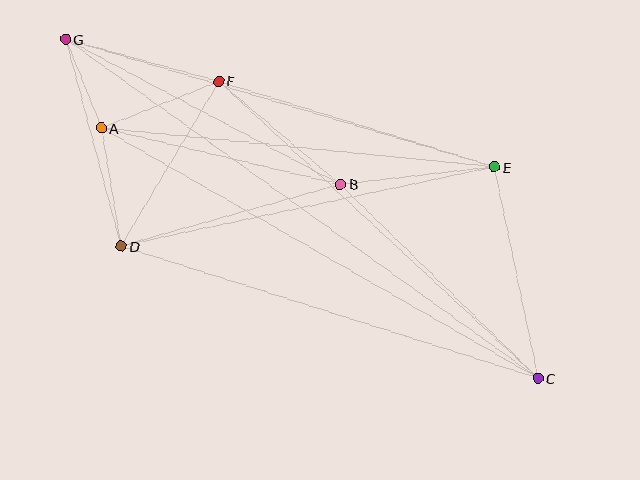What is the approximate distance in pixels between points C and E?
The distance between C and E is approximately 216 pixels.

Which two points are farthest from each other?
Points C and G are farthest from each other.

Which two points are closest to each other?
Points A and G are closest to each other.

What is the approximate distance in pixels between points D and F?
The distance between D and F is approximately 191 pixels.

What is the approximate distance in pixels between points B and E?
The distance between B and E is approximately 155 pixels.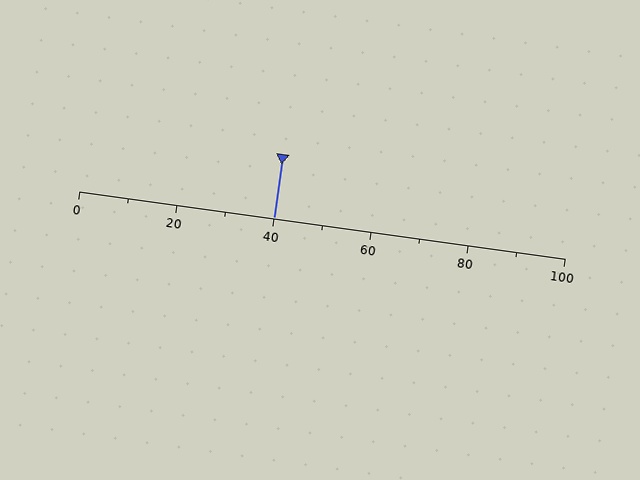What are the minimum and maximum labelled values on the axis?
The axis runs from 0 to 100.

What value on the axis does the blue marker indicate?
The marker indicates approximately 40.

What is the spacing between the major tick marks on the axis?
The major ticks are spaced 20 apart.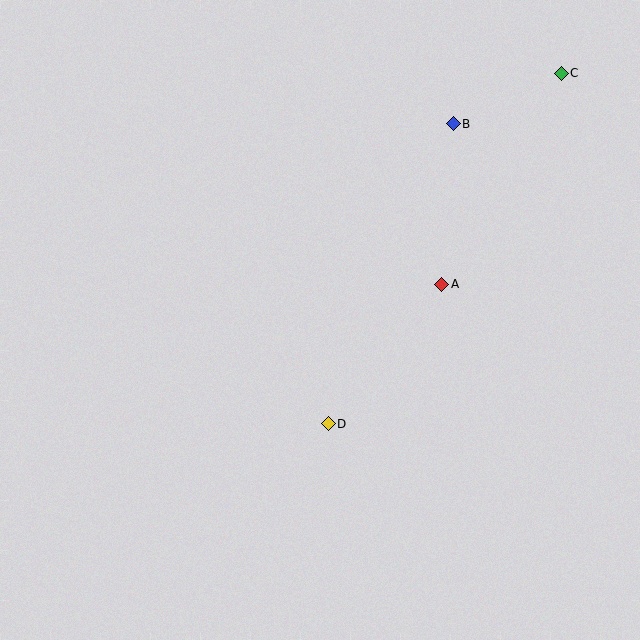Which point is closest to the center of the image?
Point D at (328, 424) is closest to the center.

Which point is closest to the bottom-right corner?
Point D is closest to the bottom-right corner.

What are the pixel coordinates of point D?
Point D is at (328, 424).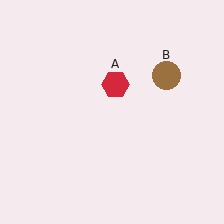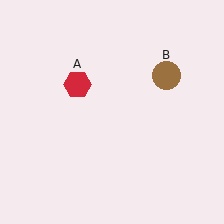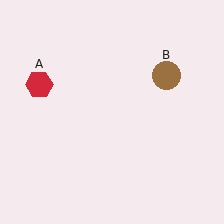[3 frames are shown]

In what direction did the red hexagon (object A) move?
The red hexagon (object A) moved left.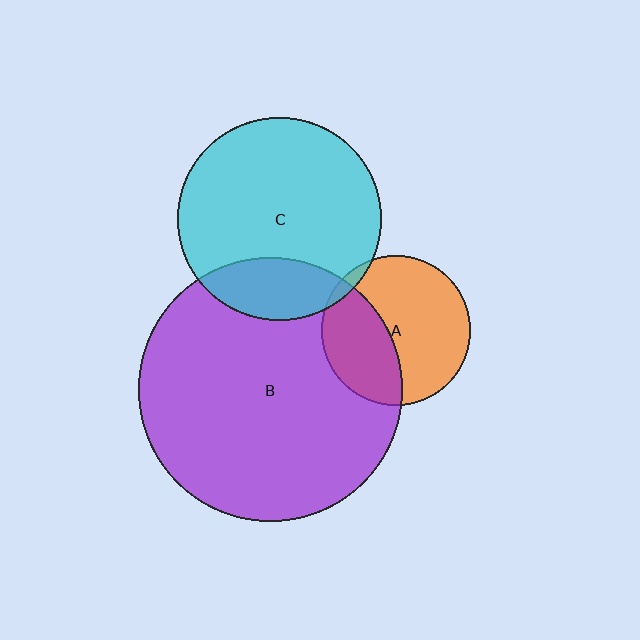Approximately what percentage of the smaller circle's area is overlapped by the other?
Approximately 40%.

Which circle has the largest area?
Circle B (purple).